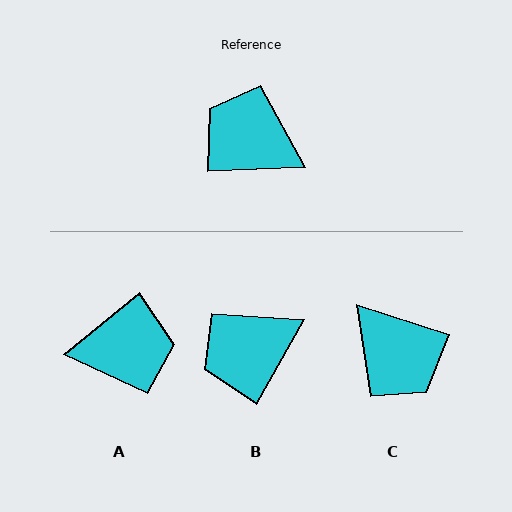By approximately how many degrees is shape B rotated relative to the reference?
Approximately 58 degrees counter-clockwise.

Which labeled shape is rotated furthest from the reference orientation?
C, about 161 degrees away.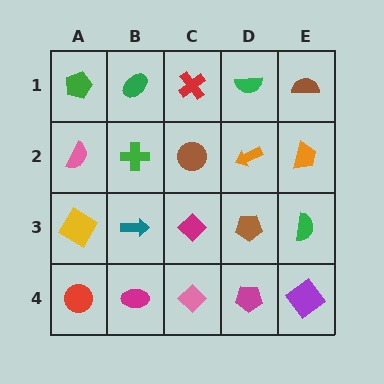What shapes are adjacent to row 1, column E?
An orange trapezoid (row 2, column E), a green semicircle (row 1, column D).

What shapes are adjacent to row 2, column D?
A green semicircle (row 1, column D), a brown pentagon (row 3, column D), a brown circle (row 2, column C), an orange trapezoid (row 2, column E).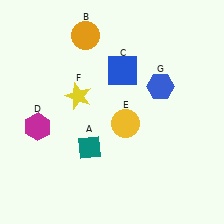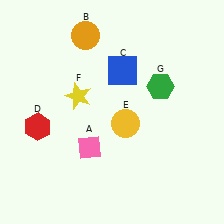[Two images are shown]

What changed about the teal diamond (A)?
In Image 1, A is teal. In Image 2, it changed to pink.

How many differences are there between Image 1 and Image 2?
There are 3 differences between the two images.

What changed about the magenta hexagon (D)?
In Image 1, D is magenta. In Image 2, it changed to red.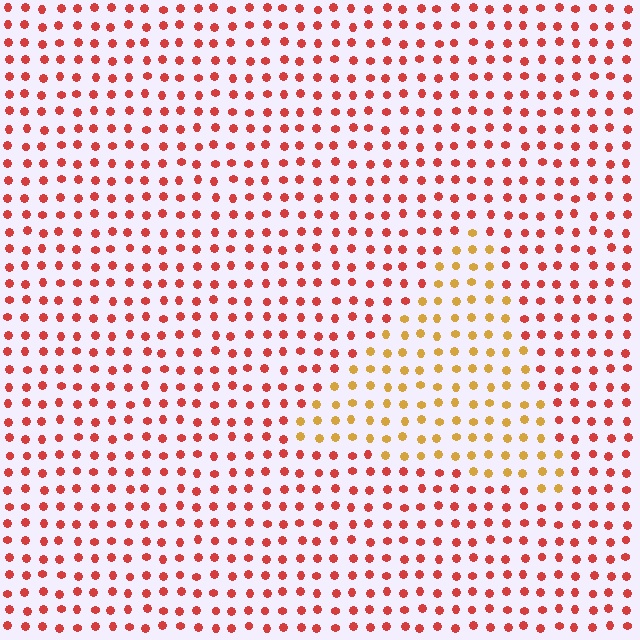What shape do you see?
I see a triangle.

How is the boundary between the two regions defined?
The boundary is defined purely by a slight shift in hue (about 41 degrees). Spacing, size, and orientation are identical on both sides.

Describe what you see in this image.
The image is filled with small red elements in a uniform arrangement. A triangle-shaped region is visible where the elements are tinted to a slightly different hue, forming a subtle color boundary.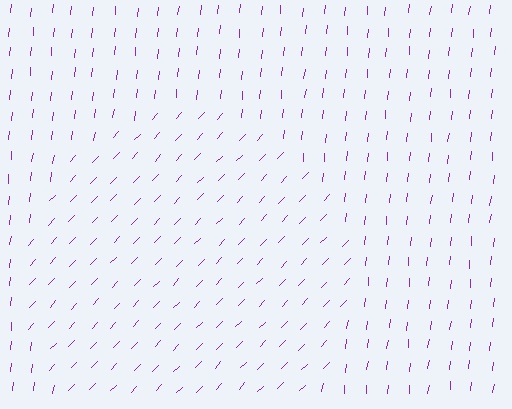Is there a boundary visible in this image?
Yes, there is a texture boundary formed by a change in line orientation.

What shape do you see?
I see a circle.